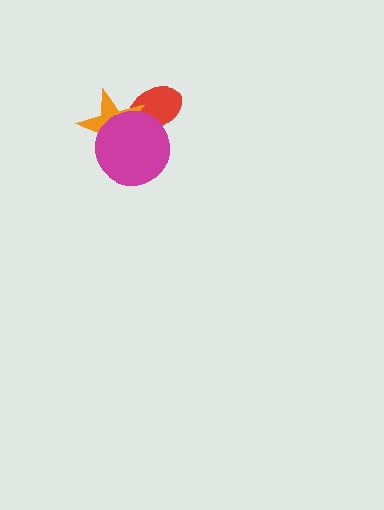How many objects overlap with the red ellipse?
2 objects overlap with the red ellipse.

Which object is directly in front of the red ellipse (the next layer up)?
The orange star is directly in front of the red ellipse.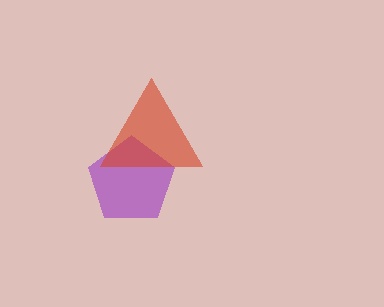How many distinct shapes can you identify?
There are 2 distinct shapes: a purple pentagon, a red triangle.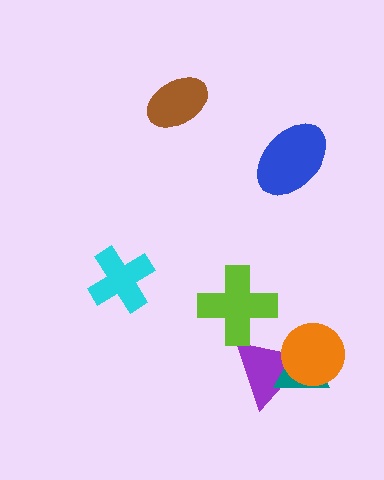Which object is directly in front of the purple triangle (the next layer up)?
The teal triangle is directly in front of the purple triangle.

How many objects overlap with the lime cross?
1 object overlaps with the lime cross.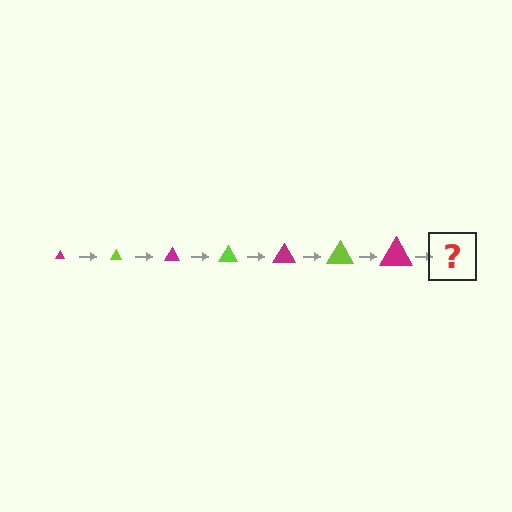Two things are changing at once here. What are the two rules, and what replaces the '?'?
The two rules are that the triangle grows larger each step and the color cycles through magenta and lime. The '?' should be a lime triangle, larger than the previous one.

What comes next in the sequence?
The next element should be a lime triangle, larger than the previous one.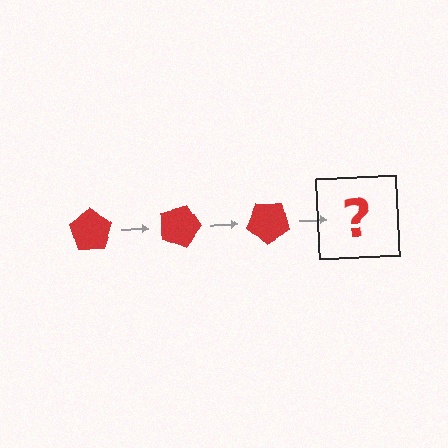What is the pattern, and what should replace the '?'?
The pattern is that the pentagon rotates 20 degrees each step. The '?' should be a red pentagon rotated 60 degrees.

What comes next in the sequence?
The next element should be a red pentagon rotated 60 degrees.